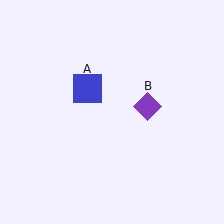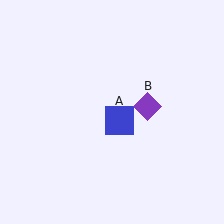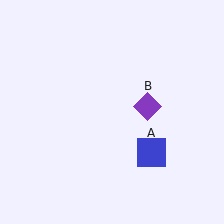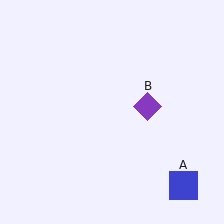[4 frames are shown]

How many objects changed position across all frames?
1 object changed position: blue square (object A).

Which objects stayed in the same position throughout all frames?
Purple diamond (object B) remained stationary.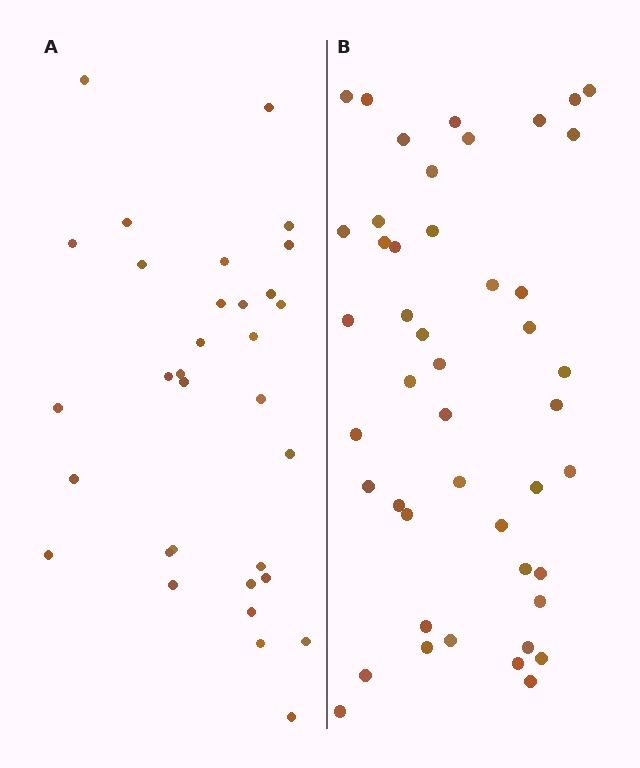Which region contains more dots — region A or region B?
Region B (the right region) has more dots.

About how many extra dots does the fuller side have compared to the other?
Region B has approximately 15 more dots than region A.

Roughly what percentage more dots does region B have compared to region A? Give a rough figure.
About 45% more.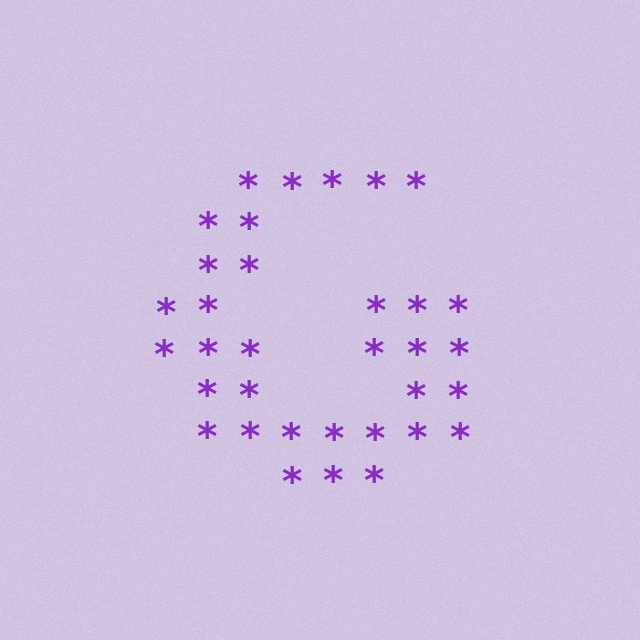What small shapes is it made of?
It is made of small asterisks.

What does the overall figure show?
The overall figure shows the letter G.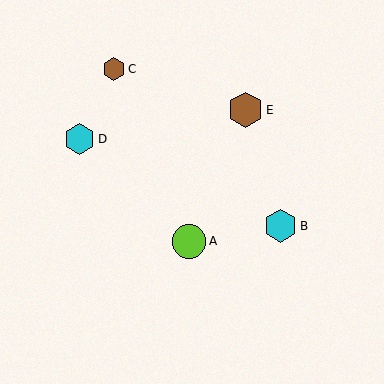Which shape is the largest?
The brown hexagon (labeled E) is the largest.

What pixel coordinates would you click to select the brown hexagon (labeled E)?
Click at (246, 110) to select the brown hexagon E.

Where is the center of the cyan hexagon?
The center of the cyan hexagon is at (79, 139).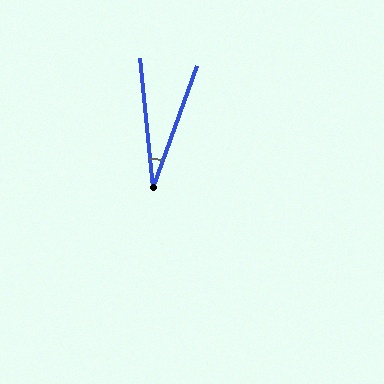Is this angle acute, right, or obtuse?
It is acute.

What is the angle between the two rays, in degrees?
Approximately 25 degrees.